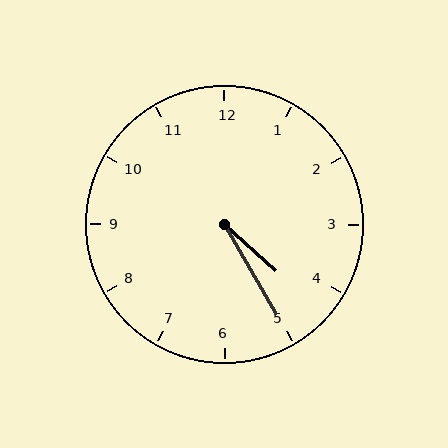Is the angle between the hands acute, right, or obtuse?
It is acute.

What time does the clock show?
4:25.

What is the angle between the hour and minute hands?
Approximately 18 degrees.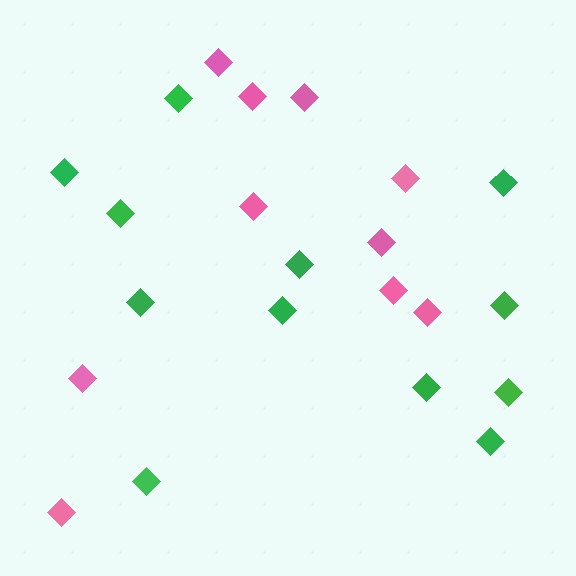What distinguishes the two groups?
There are 2 groups: one group of pink diamonds (10) and one group of green diamonds (12).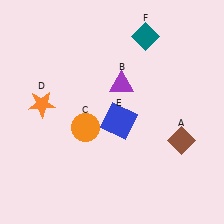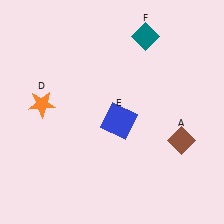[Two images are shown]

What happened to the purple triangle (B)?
The purple triangle (B) was removed in Image 2. It was in the top-right area of Image 1.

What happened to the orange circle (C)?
The orange circle (C) was removed in Image 2. It was in the bottom-left area of Image 1.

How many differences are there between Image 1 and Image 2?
There are 2 differences between the two images.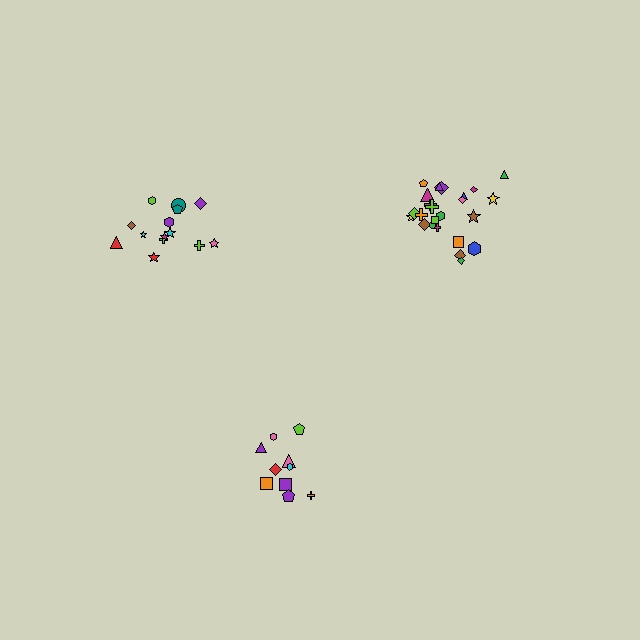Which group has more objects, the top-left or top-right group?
The top-right group.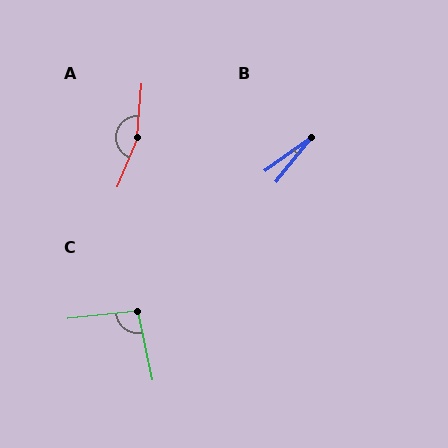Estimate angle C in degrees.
Approximately 96 degrees.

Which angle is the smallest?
B, at approximately 16 degrees.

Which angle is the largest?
A, at approximately 162 degrees.